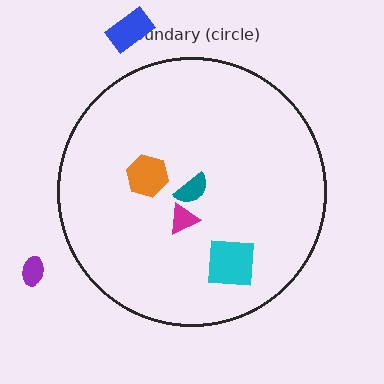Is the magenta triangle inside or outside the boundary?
Inside.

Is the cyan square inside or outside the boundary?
Inside.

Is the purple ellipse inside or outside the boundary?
Outside.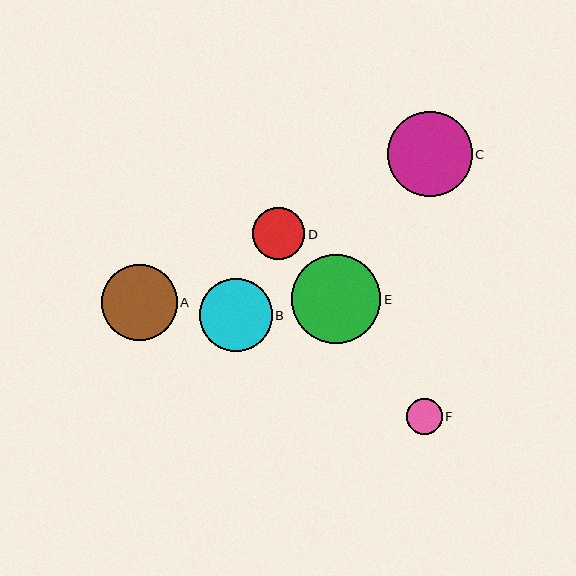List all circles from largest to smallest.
From largest to smallest: E, C, A, B, D, F.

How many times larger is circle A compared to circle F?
Circle A is approximately 2.1 times the size of circle F.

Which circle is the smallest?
Circle F is the smallest with a size of approximately 36 pixels.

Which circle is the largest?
Circle E is the largest with a size of approximately 89 pixels.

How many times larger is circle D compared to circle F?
Circle D is approximately 1.5 times the size of circle F.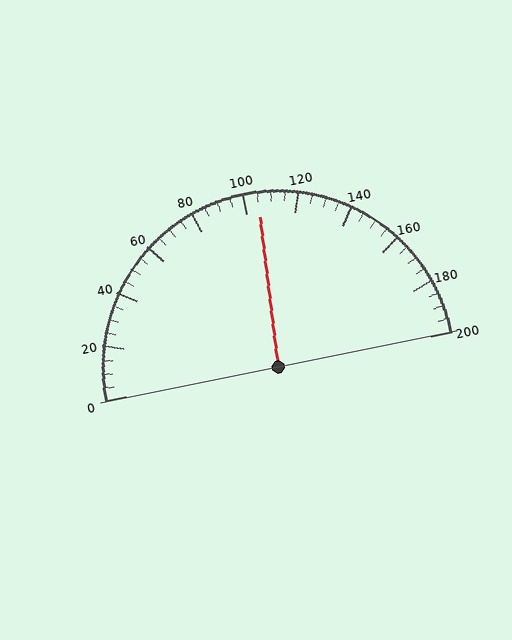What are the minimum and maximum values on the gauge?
The gauge ranges from 0 to 200.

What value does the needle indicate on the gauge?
The needle indicates approximately 105.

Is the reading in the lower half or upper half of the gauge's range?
The reading is in the upper half of the range (0 to 200).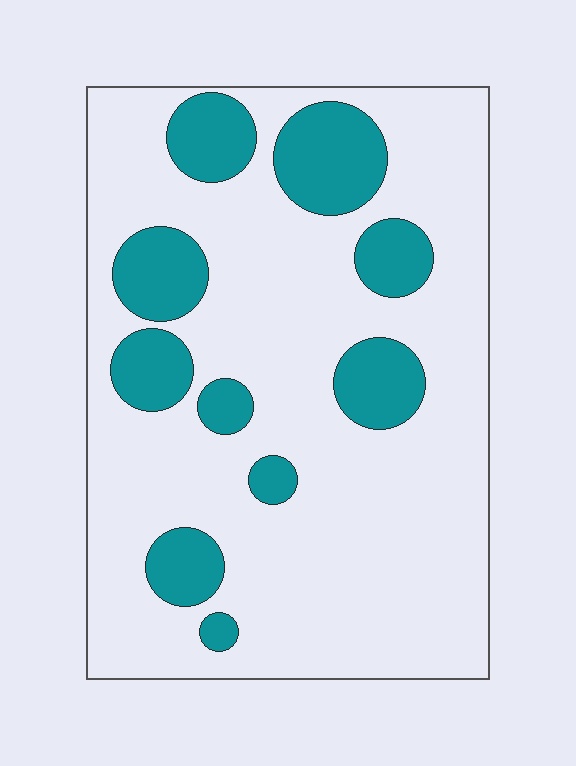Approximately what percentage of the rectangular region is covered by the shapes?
Approximately 20%.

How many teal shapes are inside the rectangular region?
10.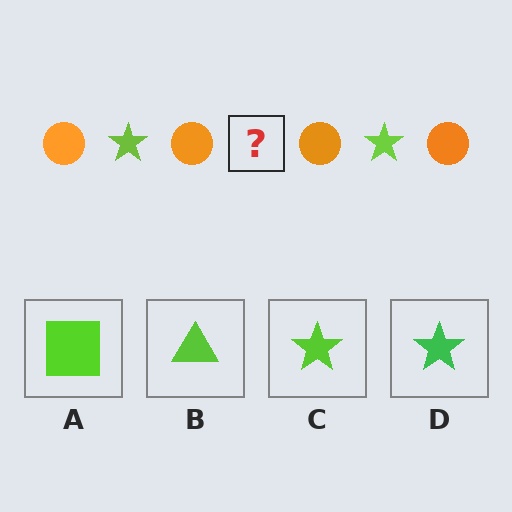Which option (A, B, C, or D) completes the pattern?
C.